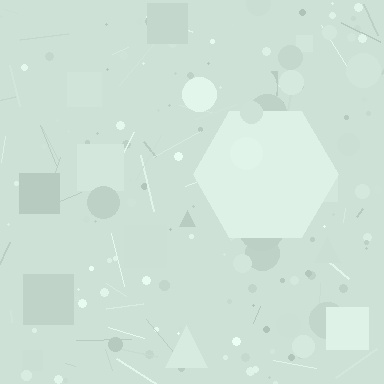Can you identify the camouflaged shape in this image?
The camouflaged shape is a hexagon.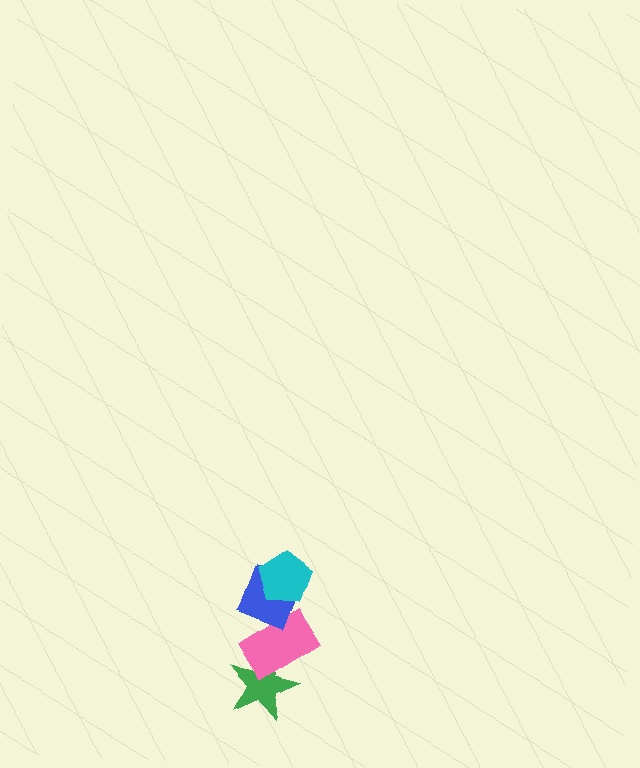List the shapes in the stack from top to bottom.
From top to bottom: the cyan pentagon, the blue diamond, the pink rectangle, the green star.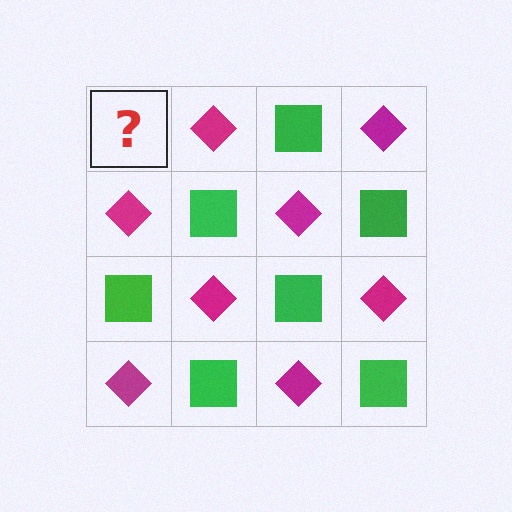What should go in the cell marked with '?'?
The missing cell should contain a green square.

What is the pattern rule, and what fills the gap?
The rule is that it alternates green square and magenta diamond in a checkerboard pattern. The gap should be filled with a green square.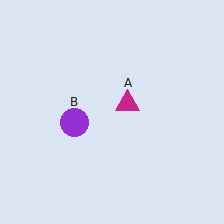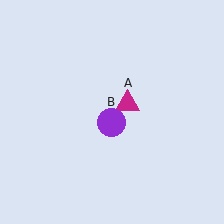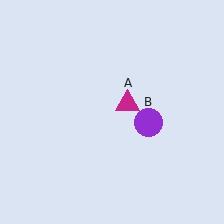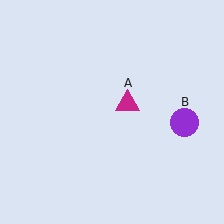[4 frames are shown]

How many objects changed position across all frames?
1 object changed position: purple circle (object B).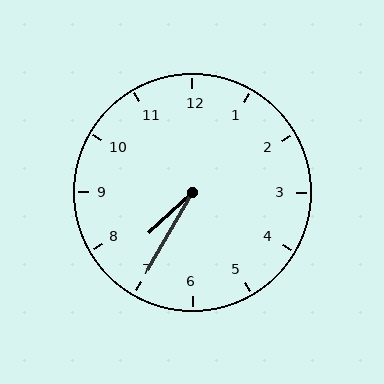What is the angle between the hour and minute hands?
Approximately 18 degrees.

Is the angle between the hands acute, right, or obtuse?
It is acute.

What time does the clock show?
7:35.